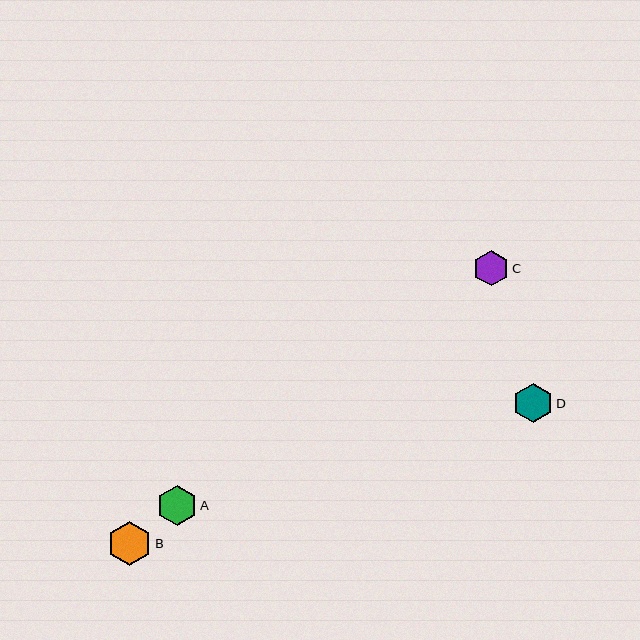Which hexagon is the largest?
Hexagon B is the largest with a size of approximately 44 pixels.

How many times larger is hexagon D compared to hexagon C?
Hexagon D is approximately 1.1 times the size of hexagon C.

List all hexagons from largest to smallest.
From largest to smallest: B, A, D, C.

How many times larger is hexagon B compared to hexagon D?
Hexagon B is approximately 1.1 times the size of hexagon D.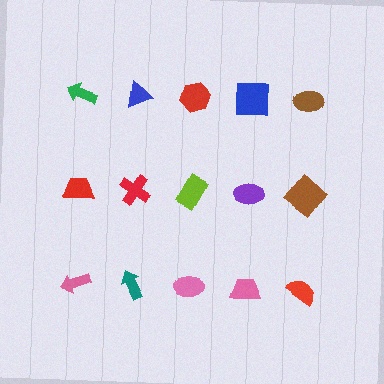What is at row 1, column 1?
A green arrow.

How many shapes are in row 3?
5 shapes.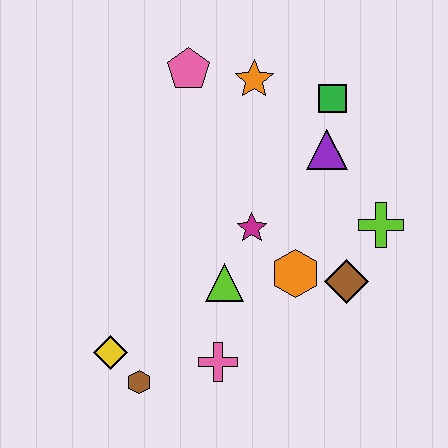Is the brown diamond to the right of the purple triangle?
Yes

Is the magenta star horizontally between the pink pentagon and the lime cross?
Yes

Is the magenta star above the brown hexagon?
Yes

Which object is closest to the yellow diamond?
The brown hexagon is closest to the yellow diamond.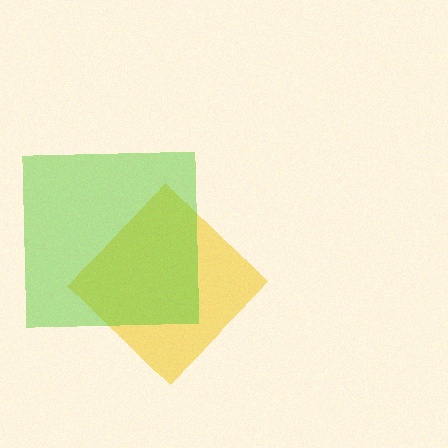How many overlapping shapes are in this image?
There are 2 overlapping shapes in the image.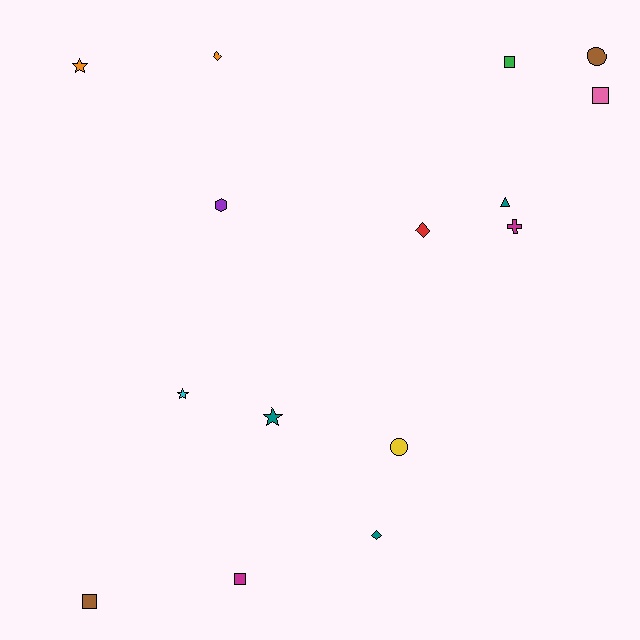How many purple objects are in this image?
There is 1 purple object.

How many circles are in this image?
There are 2 circles.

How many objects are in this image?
There are 15 objects.